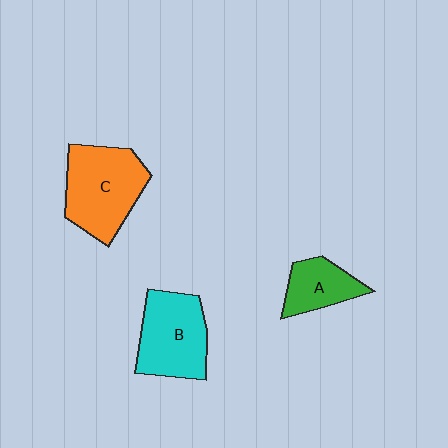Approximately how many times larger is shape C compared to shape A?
Approximately 1.8 times.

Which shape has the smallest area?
Shape A (green).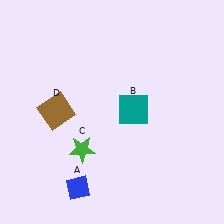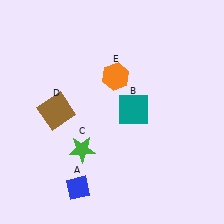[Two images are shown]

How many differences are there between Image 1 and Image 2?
There is 1 difference between the two images.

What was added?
An orange hexagon (E) was added in Image 2.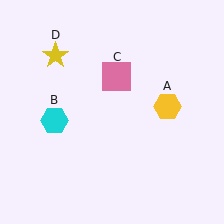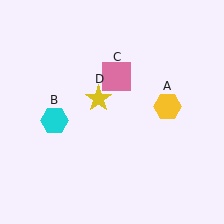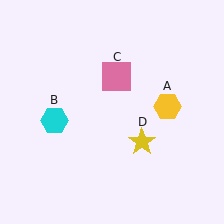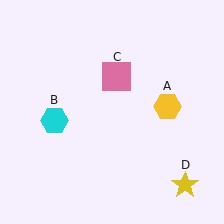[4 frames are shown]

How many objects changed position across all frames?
1 object changed position: yellow star (object D).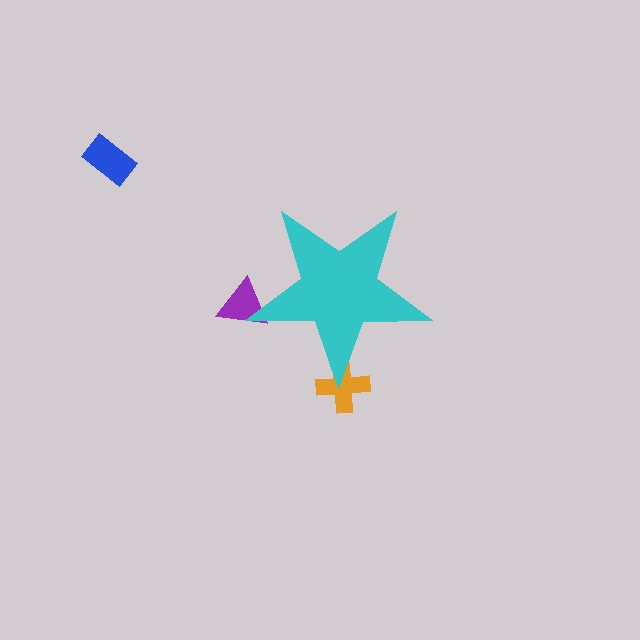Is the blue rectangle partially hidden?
No, the blue rectangle is fully visible.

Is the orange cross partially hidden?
Yes, the orange cross is partially hidden behind the cyan star.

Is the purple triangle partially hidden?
Yes, the purple triangle is partially hidden behind the cyan star.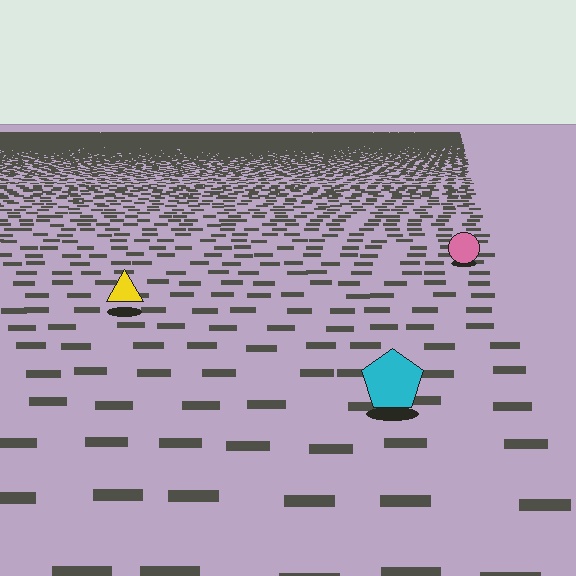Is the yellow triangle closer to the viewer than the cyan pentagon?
No. The cyan pentagon is closer — you can tell from the texture gradient: the ground texture is coarser near it.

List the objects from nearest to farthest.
From nearest to farthest: the cyan pentagon, the yellow triangle, the pink circle.